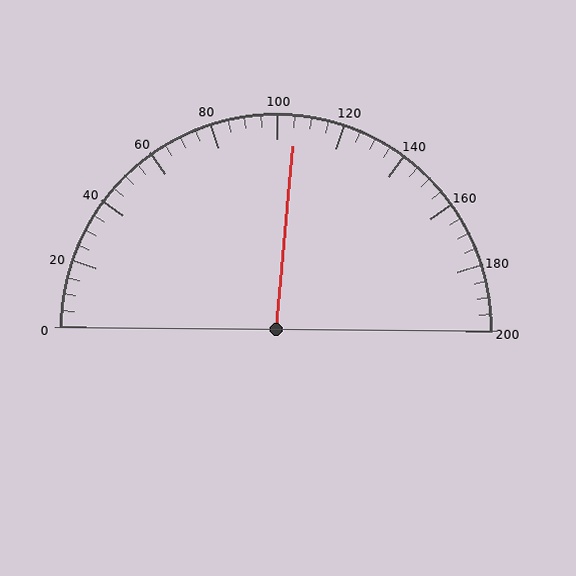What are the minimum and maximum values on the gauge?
The gauge ranges from 0 to 200.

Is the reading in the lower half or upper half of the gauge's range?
The reading is in the upper half of the range (0 to 200).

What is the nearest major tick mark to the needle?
The nearest major tick mark is 100.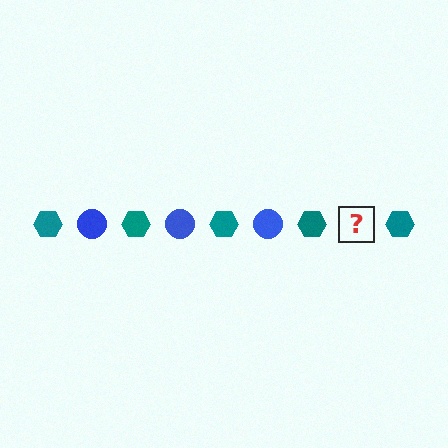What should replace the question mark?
The question mark should be replaced with a blue circle.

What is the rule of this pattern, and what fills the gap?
The rule is that the pattern alternates between teal hexagon and blue circle. The gap should be filled with a blue circle.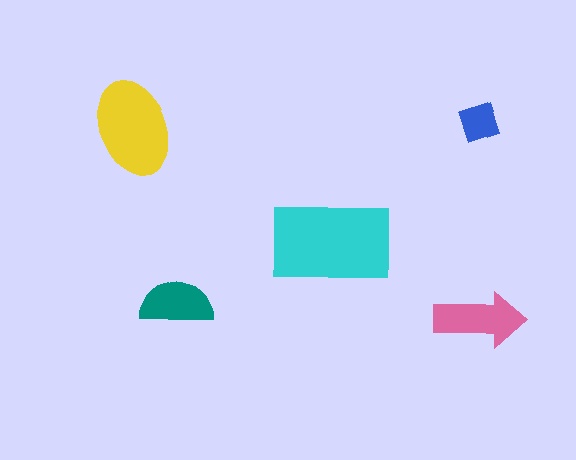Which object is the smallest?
The blue diamond.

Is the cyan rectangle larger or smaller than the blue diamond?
Larger.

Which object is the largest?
The cyan rectangle.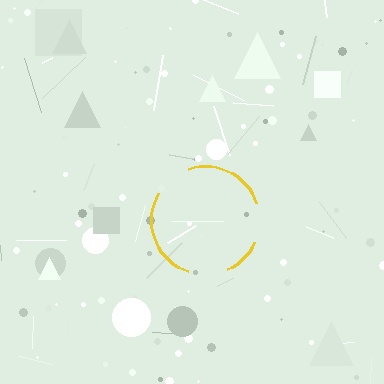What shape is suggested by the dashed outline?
The dashed outline suggests a circle.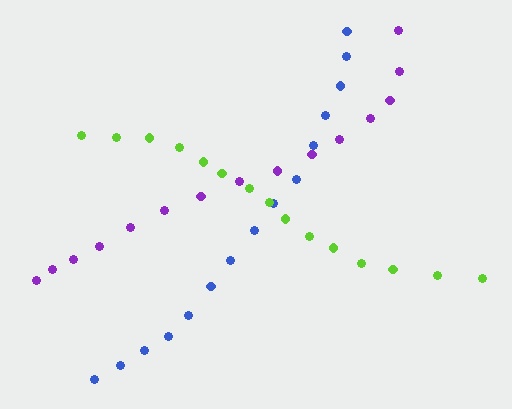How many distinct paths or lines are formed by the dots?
There are 3 distinct paths.